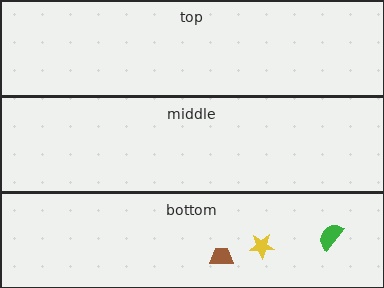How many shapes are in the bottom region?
3.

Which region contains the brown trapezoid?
The bottom region.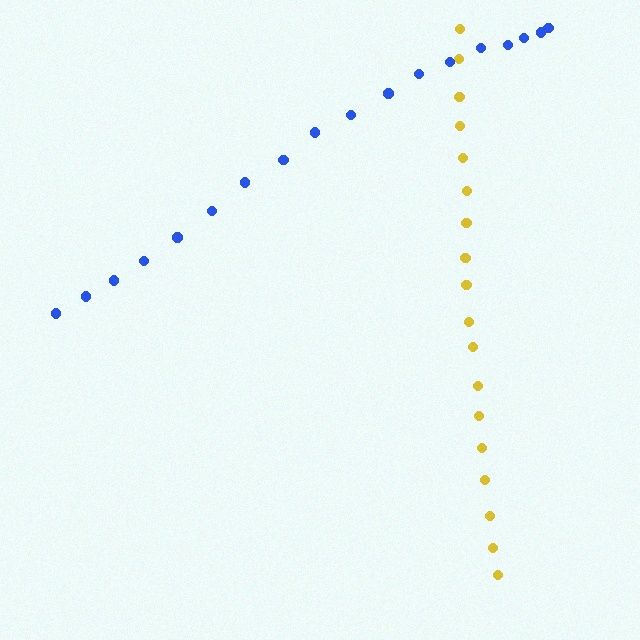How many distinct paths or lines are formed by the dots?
There are 2 distinct paths.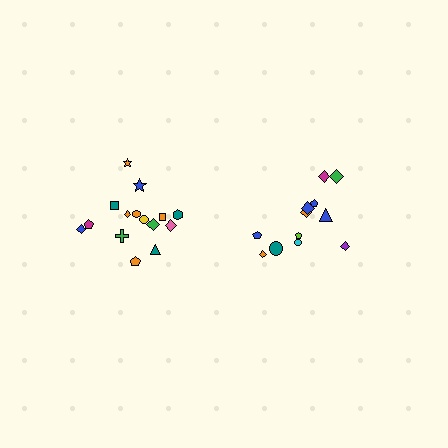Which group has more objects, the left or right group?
The left group.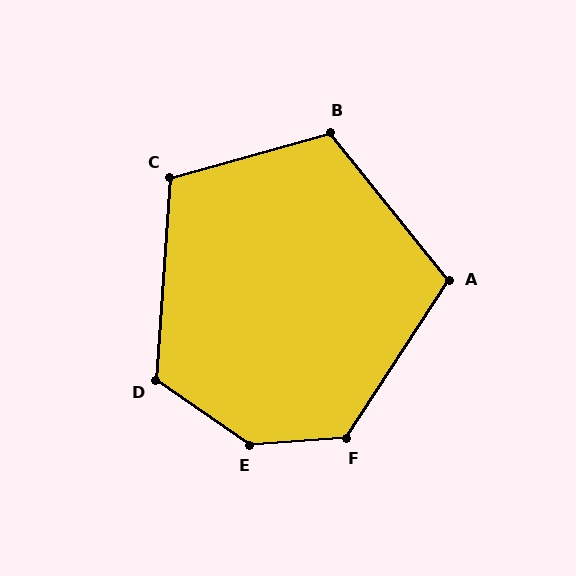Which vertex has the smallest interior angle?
A, at approximately 108 degrees.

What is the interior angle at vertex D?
Approximately 120 degrees (obtuse).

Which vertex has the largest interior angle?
E, at approximately 142 degrees.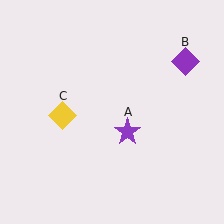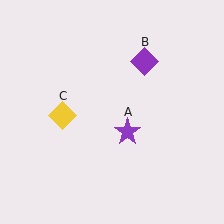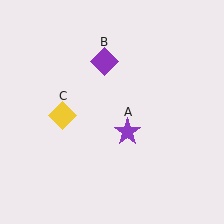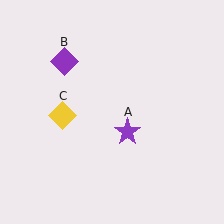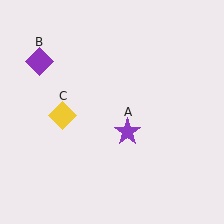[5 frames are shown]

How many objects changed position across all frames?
1 object changed position: purple diamond (object B).